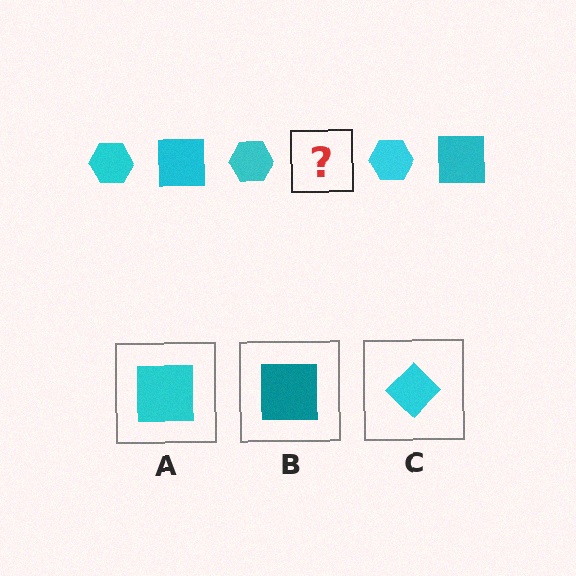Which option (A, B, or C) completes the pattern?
A.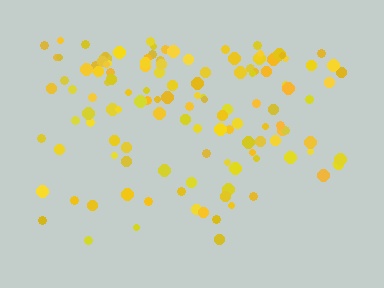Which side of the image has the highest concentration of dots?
The top.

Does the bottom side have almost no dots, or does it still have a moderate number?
Still a moderate number, just noticeably fewer than the top.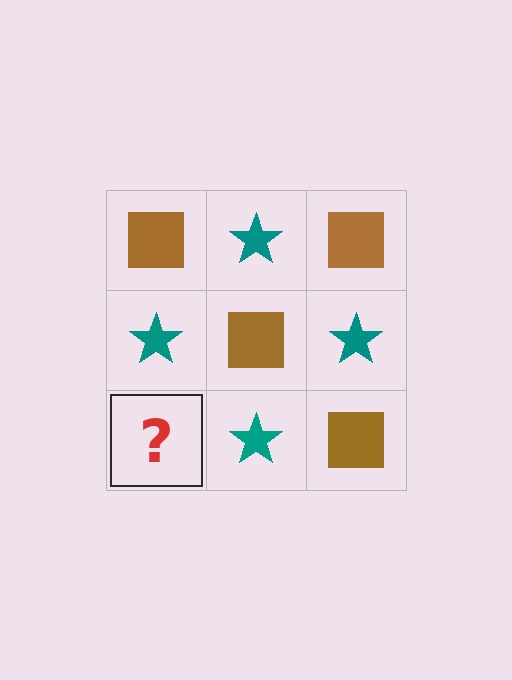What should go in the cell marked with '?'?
The missing cell should contain a brown square.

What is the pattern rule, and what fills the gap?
The rule is that it alternates brown square and teal star in a checkerboard pattern. The gap should be filled with a brown square.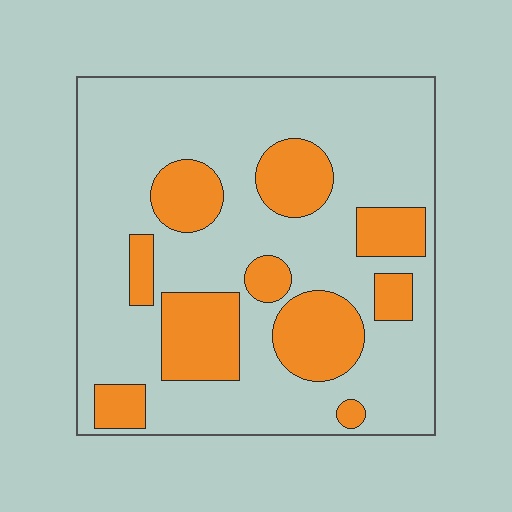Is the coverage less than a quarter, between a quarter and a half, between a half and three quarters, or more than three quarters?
Between a quarter and a half.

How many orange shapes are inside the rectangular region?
10.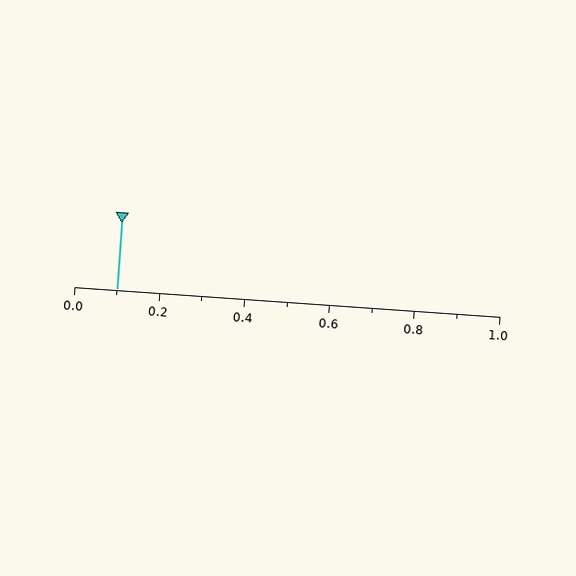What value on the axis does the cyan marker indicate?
The marker indicates approximately 0.1.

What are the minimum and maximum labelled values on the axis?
The axis runs from 0.0 to 1.0.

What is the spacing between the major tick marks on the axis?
The major ticks are spaced 0.2 apart.